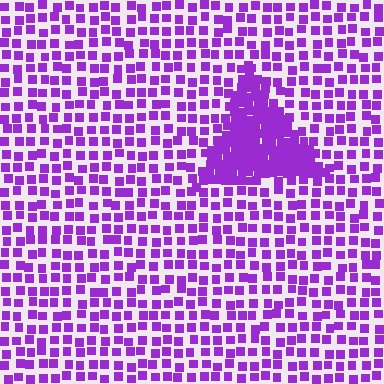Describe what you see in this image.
The image contains small purple elements arranged at two different densities. A triangle-shaped region is visible where the elements are more densely packed than the surrounding area.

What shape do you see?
I see a triangle.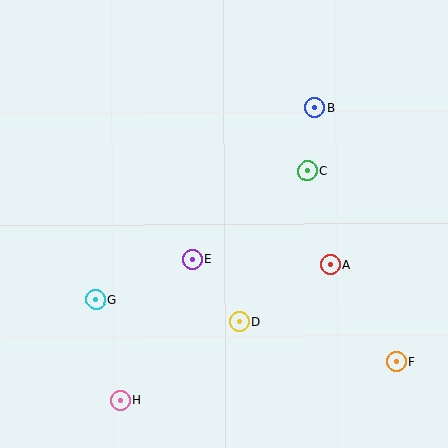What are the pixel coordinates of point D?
Point D is at (239, 322).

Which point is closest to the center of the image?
Point E at (192, 260) is closest to the center.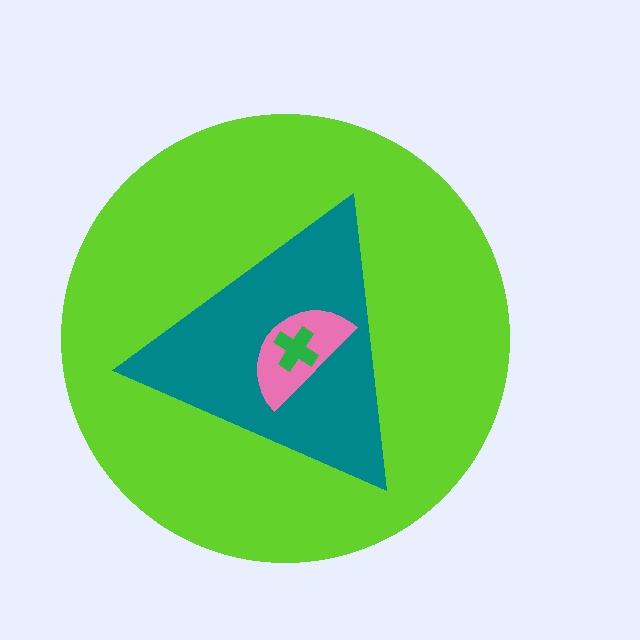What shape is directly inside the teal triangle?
The pink semicircle.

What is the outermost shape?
The lime circle.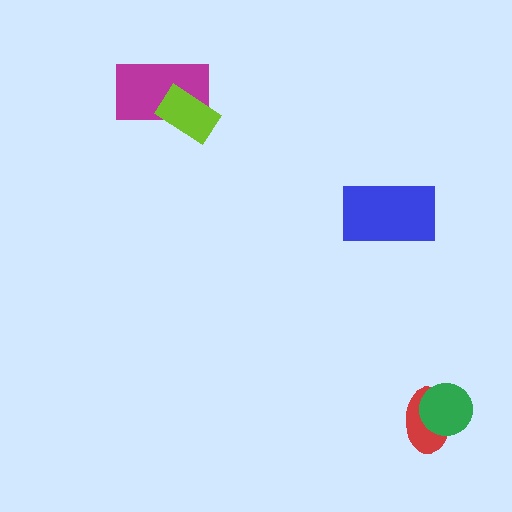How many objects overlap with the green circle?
1 object overlaps with the green circle.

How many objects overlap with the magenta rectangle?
1 object overlaps with the magenta rectangle.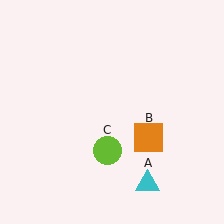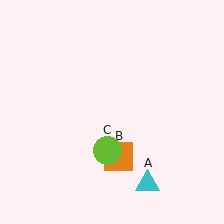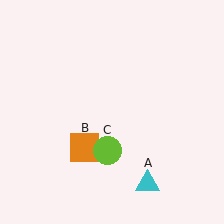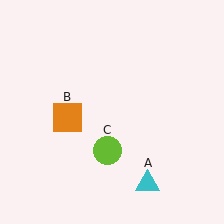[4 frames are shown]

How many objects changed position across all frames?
1 object changed position: orange square (object B).